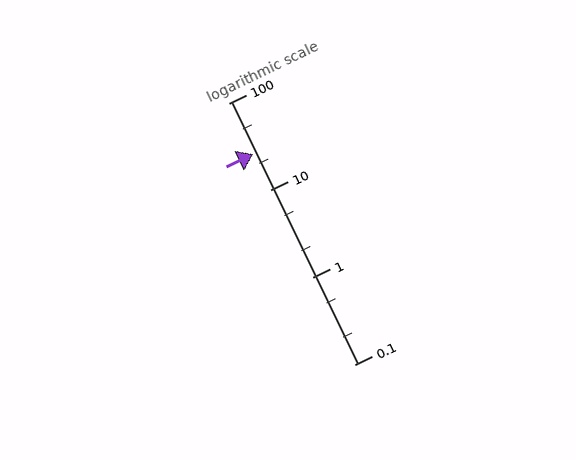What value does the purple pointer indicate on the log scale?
The pointer indicates approximately 26.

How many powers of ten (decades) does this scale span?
The scale spans 3 decades, from 0.1 to 100.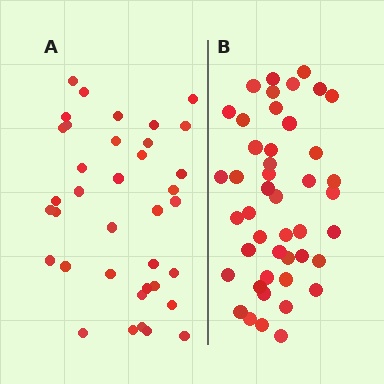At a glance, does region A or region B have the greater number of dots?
Region B (the right region) has more dots.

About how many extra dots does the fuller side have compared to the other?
Region B has roughly 8 or so more dots than region A.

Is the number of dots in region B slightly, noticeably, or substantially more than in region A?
Region B has only slightly more — the two regions are fairly close. The ratio is roughly 1.2 to 1.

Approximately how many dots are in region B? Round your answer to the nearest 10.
About 40 dots. (The exact count is 45, which rounds to 40.)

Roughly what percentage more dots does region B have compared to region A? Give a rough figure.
About 20% more.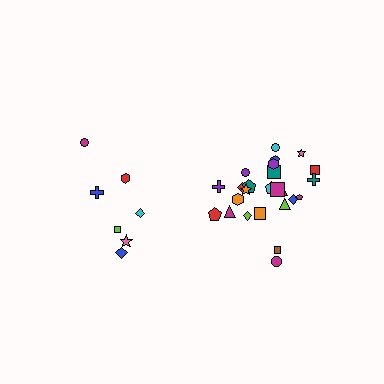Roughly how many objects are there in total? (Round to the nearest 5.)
Roughly 30 objects in total.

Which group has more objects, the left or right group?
The right group.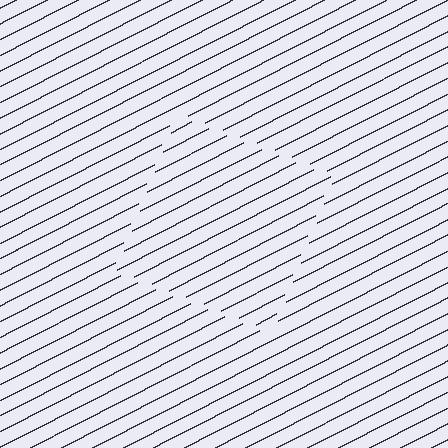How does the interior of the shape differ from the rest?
The interior of the shape contains the same grating, shifted by half a period — the contour is defined by the phase discontinuity where line-ends from the inner and outer gratings abut.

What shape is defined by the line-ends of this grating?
An illusory square. The interior of the shape contains the same grating, shifted by half a period — the contour is defined by the phase discontinuity where line-ends from the inner and outer gratings abut.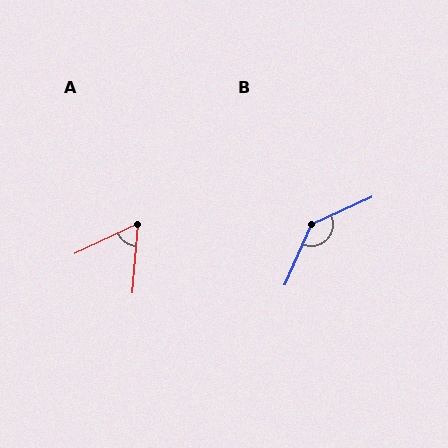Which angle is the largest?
B, at approximately 139 degrees.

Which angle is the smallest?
A, at approximately 59 degrees.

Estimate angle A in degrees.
Approximately 59 degrees.